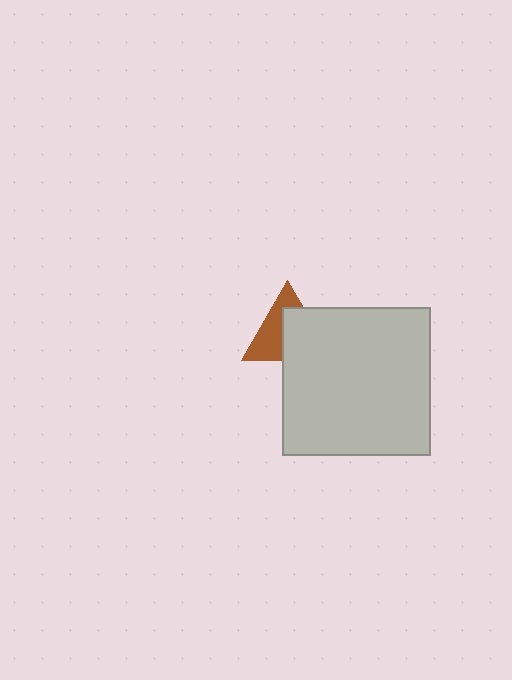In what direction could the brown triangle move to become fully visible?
The brown triangle could move toward the upper-left. That would shift it out from behind the light gray square entirely.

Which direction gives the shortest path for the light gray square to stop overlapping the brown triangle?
Moving toward the lower-right gives the shortest separation.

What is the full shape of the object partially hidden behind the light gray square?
The partially hidden object is a brown triangle.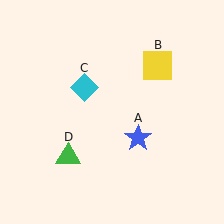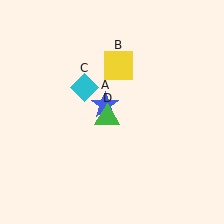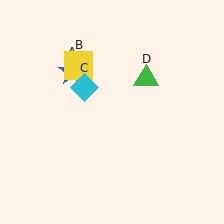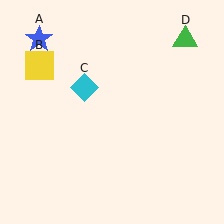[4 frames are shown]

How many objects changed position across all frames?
3 objects changed position: blue star (object A), yellow square (object B), green triangle (object D).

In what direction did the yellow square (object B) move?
The yellow square (object B) moved left.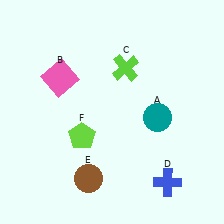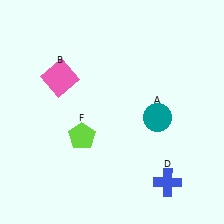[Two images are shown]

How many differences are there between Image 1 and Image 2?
There are 2 differences between the two images.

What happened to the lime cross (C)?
The lime cross (C) was removed in Image 2. It was in the top-right area of Image 1.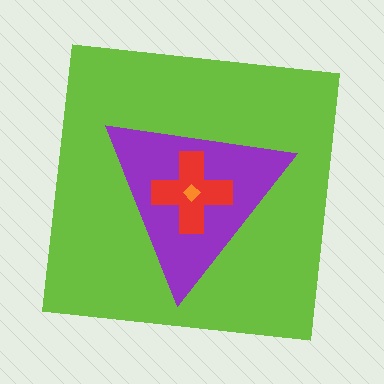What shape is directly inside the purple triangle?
The red cross.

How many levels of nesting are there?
4.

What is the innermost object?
The orange diamond.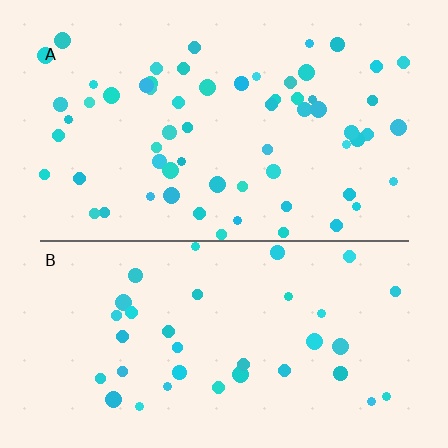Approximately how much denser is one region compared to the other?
Approximately 1.7× — region A over region B.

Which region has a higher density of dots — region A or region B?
A (the top).